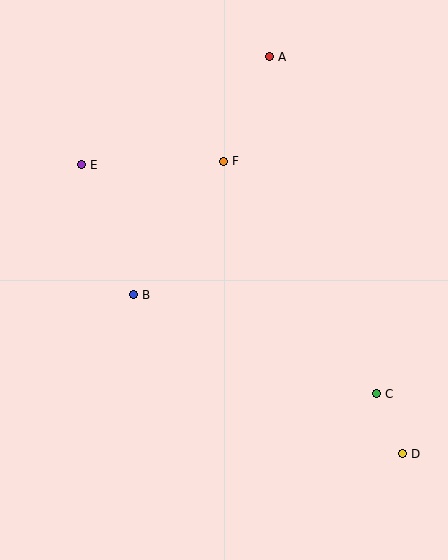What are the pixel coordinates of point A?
Point A is at (269, 57).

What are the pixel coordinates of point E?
Point E is at (81, 165).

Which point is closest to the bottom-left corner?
Point B is closest to the bottom-left corner.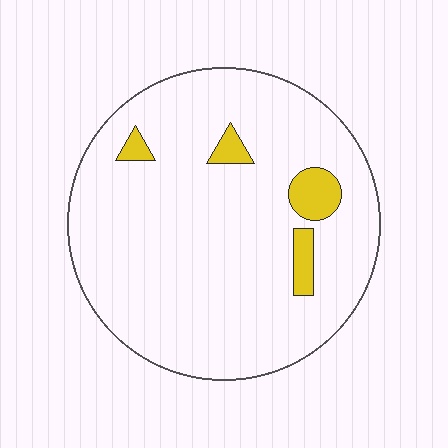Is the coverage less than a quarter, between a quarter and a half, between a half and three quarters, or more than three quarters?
Less than a quarter.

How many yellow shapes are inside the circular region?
4.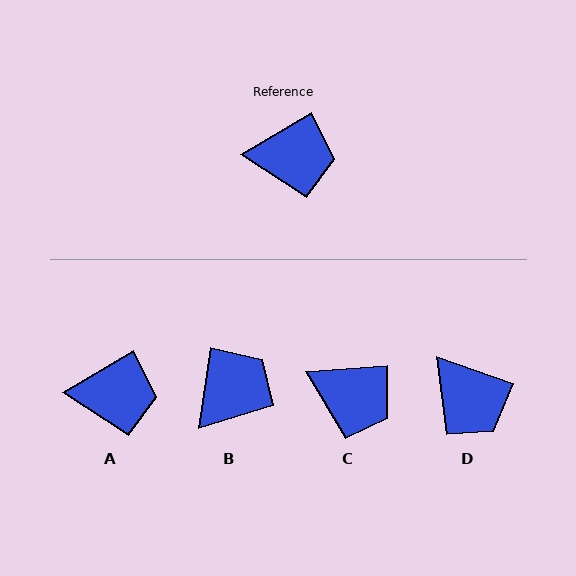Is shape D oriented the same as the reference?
No, it is off by about 50 degrees.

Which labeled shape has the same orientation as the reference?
A.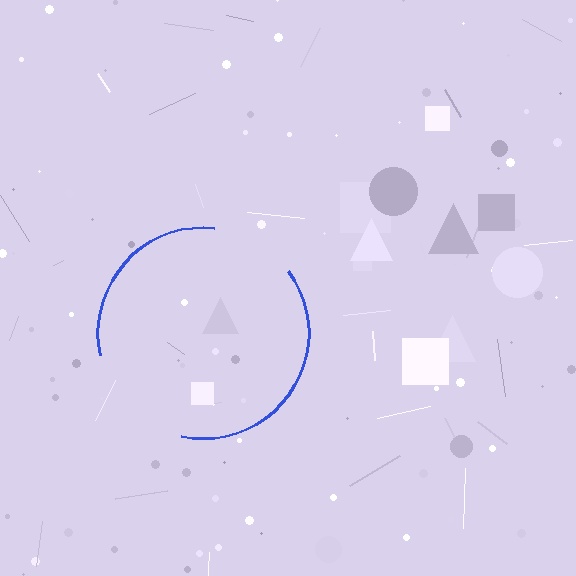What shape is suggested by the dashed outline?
The dashed outline suggests a circle.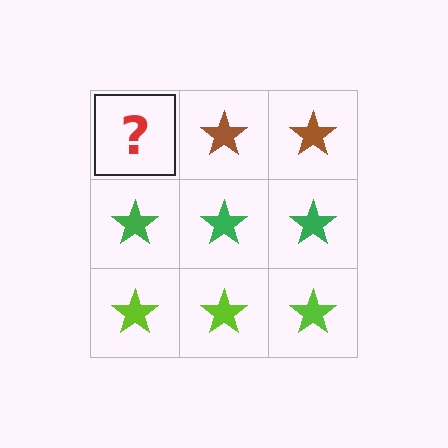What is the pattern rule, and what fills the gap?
The rule is that each row has a consistent color. The gap should be filled with a brown star.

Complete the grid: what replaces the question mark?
The question mark should be replaced with a brown star.